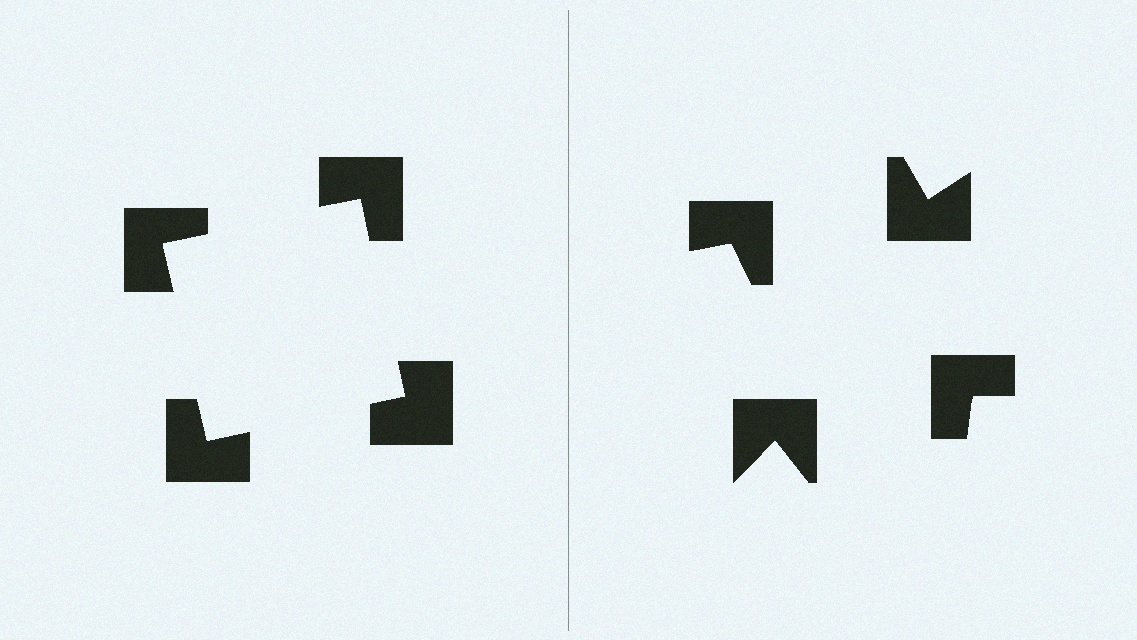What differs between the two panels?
The notched squares are positioned identically on both sides; only the wedge orientations differ. On the left they align to a square; on the right they are misaligned.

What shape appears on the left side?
An illusory square.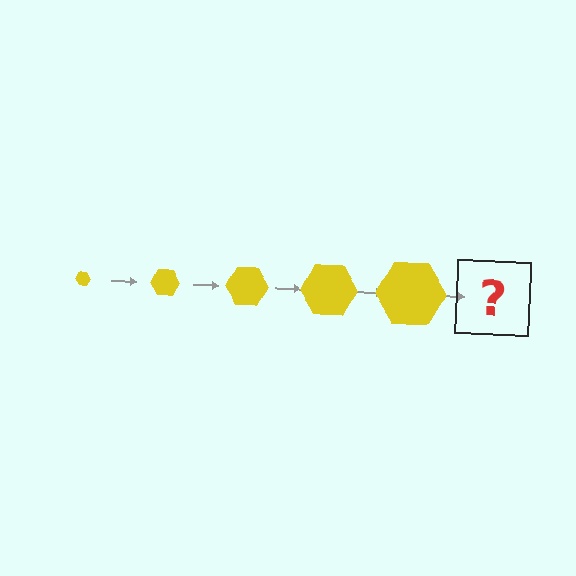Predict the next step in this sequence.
The next step is a yellow hexagon, larger than the previous one.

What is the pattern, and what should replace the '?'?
The pattern is that the hexagon gets progressively larger each step. The '?' should be a yellow hexagon, larger than the previous one.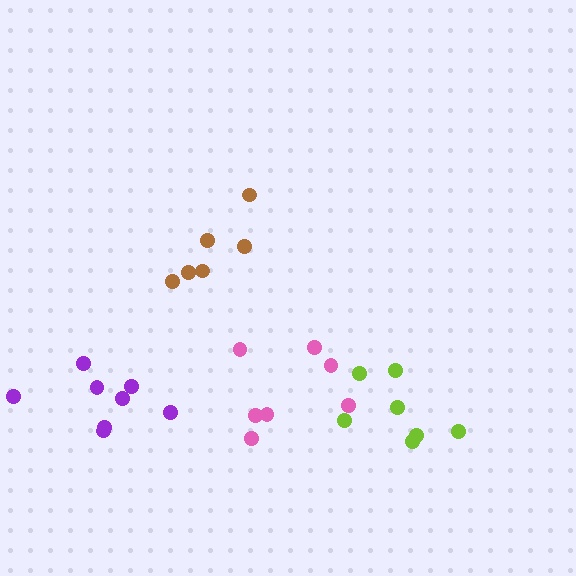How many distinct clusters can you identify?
There are 4 distinct clusters.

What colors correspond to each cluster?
The clusters are colored: pink, purple, lime, brown.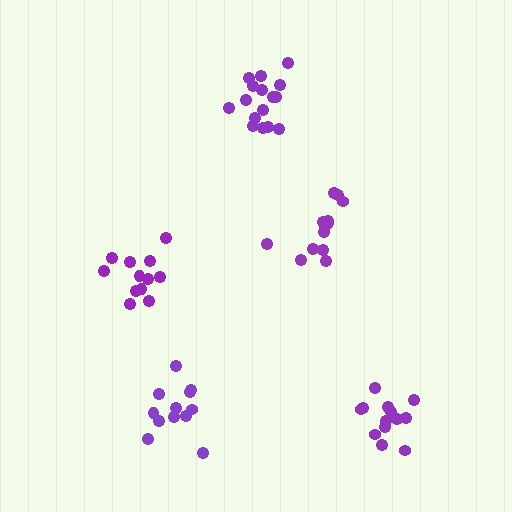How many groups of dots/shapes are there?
There are 5 groups.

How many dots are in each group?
Group 1: 12 dots, Group 2: 12 dots, Group 3: 13 dots, Group 4: 13 dots, Group 5: 16 dots (66 total).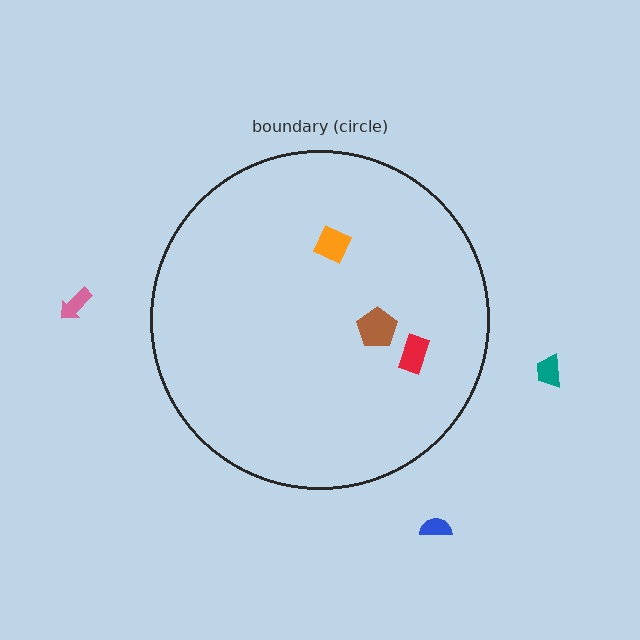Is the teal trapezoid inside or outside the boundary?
Outside.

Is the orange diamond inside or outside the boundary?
Inside.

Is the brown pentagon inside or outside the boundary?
Inside.